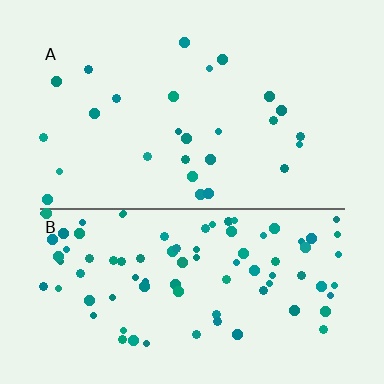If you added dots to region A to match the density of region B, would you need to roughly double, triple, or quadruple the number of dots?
Approximately triple.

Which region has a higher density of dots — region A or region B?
B (the bottom).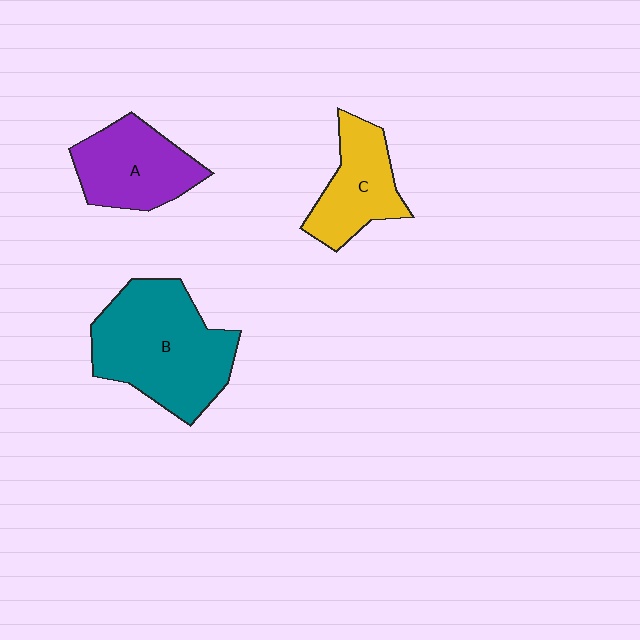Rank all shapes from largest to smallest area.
From largest to smallest: B (teal), A (purple), C (yellow).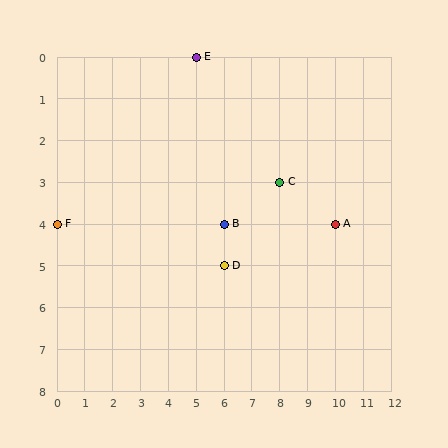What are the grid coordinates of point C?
Point C is at grid coordinates (8, 3).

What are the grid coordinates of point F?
Point F is at grid coordinates (0, 4).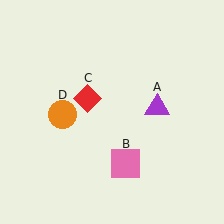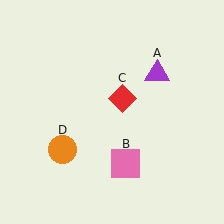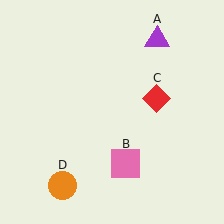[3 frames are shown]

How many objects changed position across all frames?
3 objects changed position: purple triangle (object A), red diamond (object C), orange circle (object D).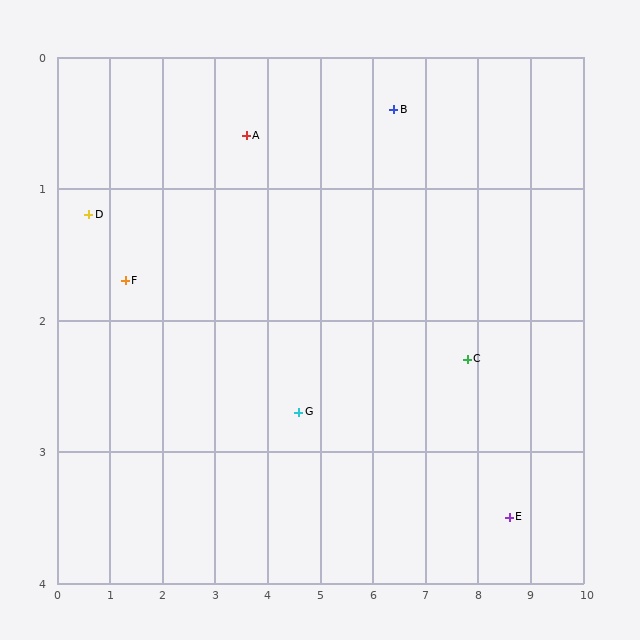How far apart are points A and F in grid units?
Points A and F are about 2.5 grid units apart.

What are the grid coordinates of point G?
Point G is at approximately (4.6, 2.7).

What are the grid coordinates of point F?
Point F is at approximately (1.3, 1.7).